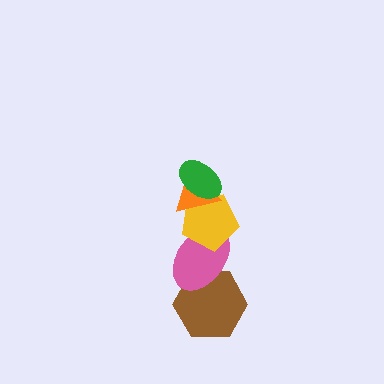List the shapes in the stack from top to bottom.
From top to bottom: the green ellipse, the orange triangle, the yellow pentagon, the pink ellipse, the brown hexagon.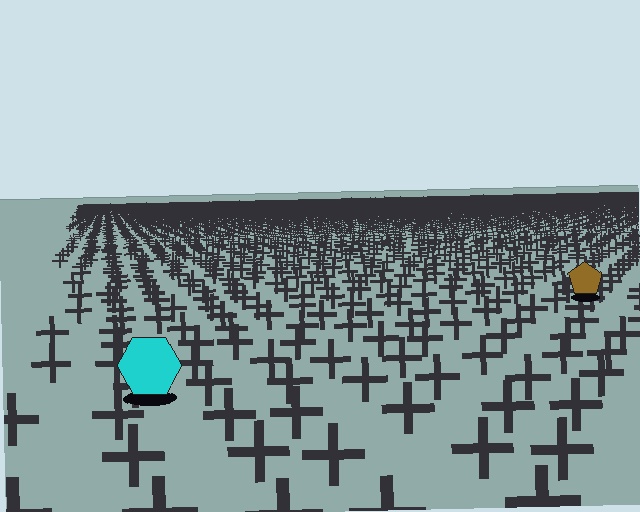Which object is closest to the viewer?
The cyan hexagon is closest. The texture marks near it are larger and more spread out.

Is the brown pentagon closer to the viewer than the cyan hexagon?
No. The cyan hexagon is closer — you can tell from the texture gradient: the ground texture is coarser near it.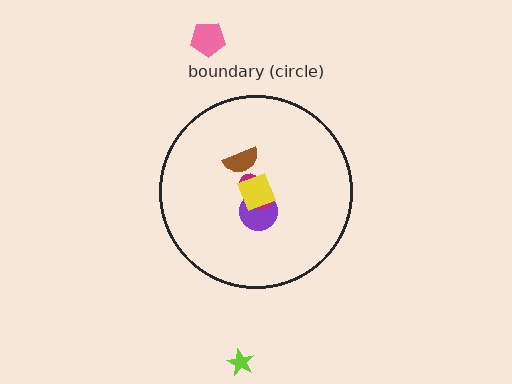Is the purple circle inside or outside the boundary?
Inside.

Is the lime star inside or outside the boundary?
Outside.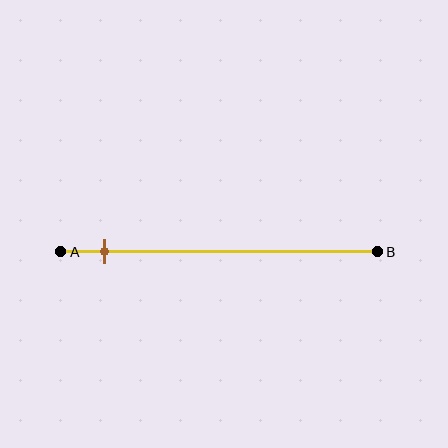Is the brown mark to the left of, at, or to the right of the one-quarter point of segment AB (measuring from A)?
The brown mark is to the left of the one-quarter point of segment AB.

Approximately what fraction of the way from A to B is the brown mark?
The brown mark is approximately 15% of the way from A to B.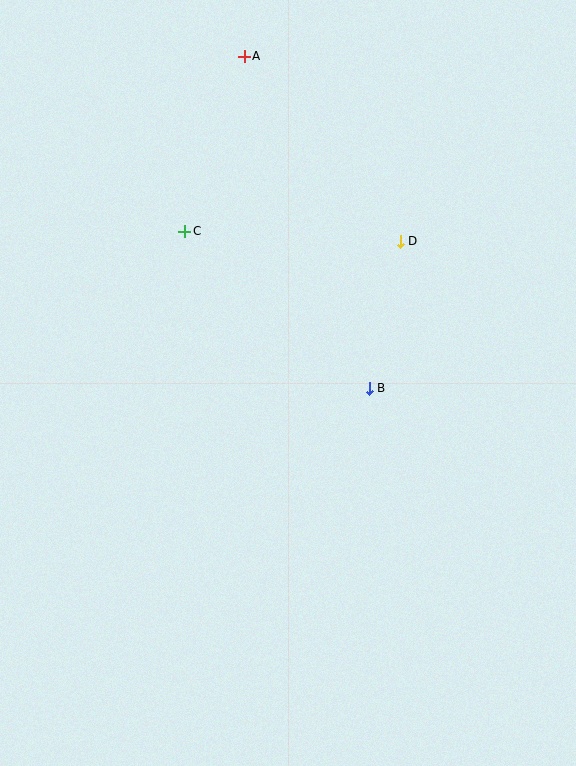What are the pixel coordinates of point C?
Point C is at (185, 231).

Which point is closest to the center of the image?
Point B at (369, 388) is closest to the center.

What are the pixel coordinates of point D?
Point D is at (400, 241).